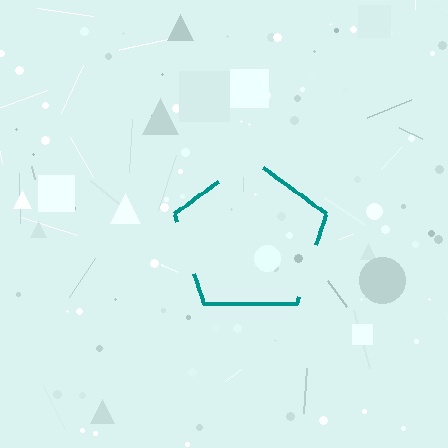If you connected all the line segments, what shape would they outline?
They would outline a pentagon.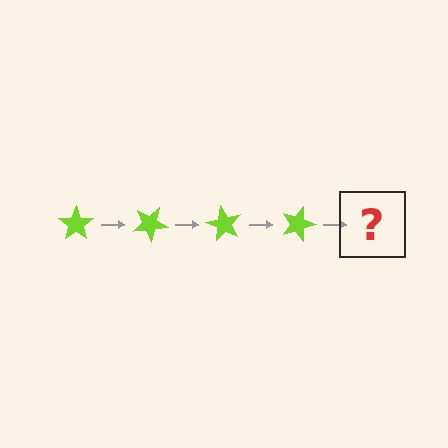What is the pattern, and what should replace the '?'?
The pattern is that the star rotates 30 degrees each step. The '?' should be a lime star rotated 120 degrees.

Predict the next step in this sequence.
The next step is a lime star rotated 120 degrees.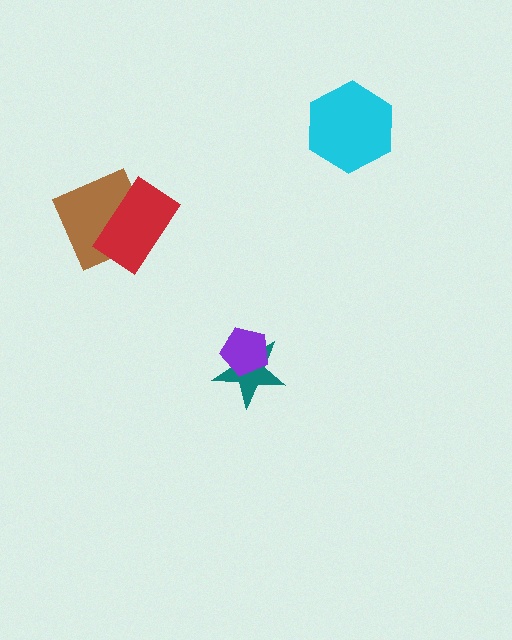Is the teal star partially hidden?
Yes, it is partially covered by another shape.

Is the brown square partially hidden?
Yes, it is partially covered by another shape.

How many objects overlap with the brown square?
1 object overlaps with the brown square.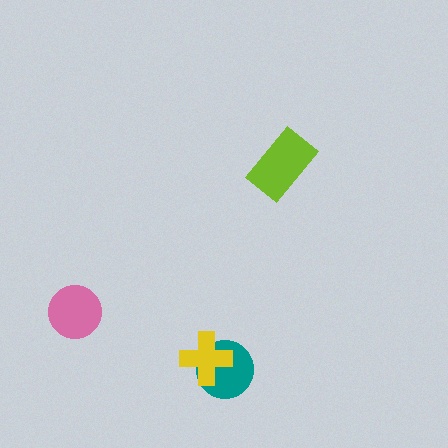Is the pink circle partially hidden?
No, no other shape covers it.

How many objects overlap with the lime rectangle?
0 objects overlap with the lime rectangle.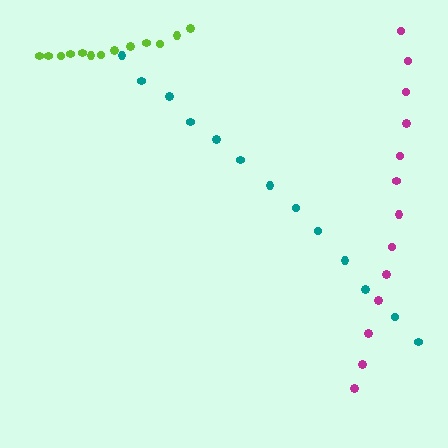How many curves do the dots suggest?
There are 3 distinct paths.